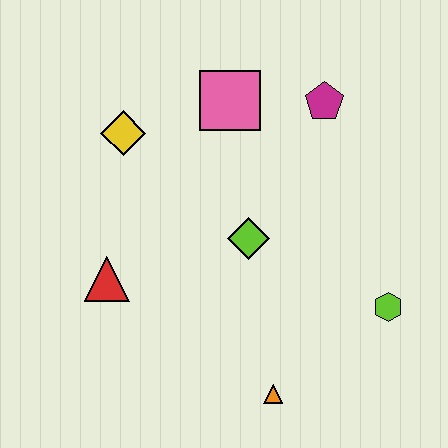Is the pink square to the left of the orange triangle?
Yes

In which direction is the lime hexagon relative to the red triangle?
The lime hexagon is to the right of the red triangle.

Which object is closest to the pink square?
The magenta pentagon is closest to the pink square.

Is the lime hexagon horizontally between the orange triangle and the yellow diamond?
No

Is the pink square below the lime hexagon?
No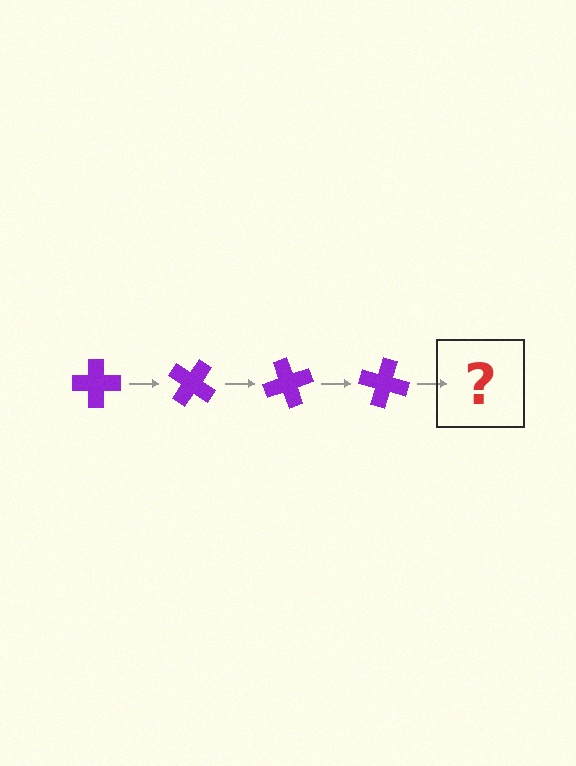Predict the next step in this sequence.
The next step is a purple cross rotated 140 degrees.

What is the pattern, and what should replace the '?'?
The pattern is that the cross rotates 35 degrees each step. The '?' should be a purple cross rotated 140 degrees.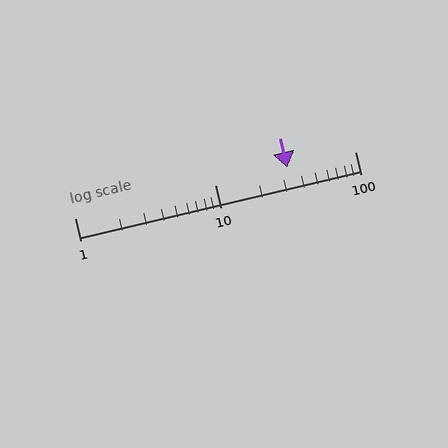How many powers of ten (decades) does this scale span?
The scale spans 2 decades, from 1 to 100.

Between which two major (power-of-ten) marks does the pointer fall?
The pointer is between 10 and 100.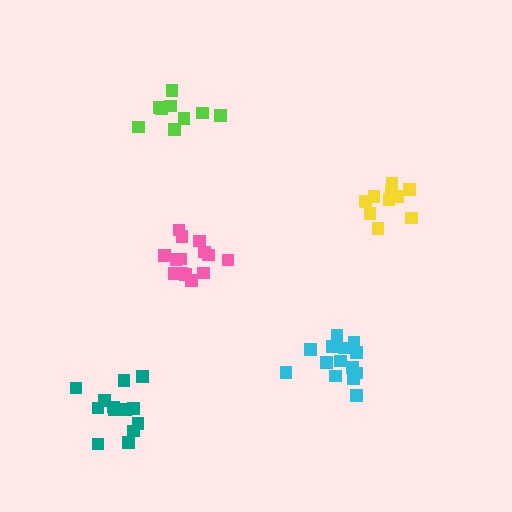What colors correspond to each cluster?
The clusters are colored: pink, lime, cyan, yellow, teal.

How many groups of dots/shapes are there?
There are 5 groups.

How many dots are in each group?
Group 1: 14 dots, Group 2: 9 dots, Group 3: 14 dots, Group 4: 11 dots, Group 5: 13 dots (61 total).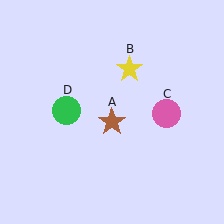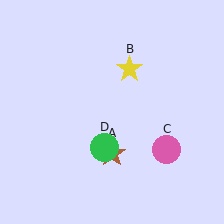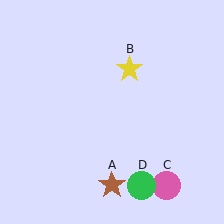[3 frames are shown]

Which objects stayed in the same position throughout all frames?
Yellow star (object B) remained stationary.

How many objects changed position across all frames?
3 objects changed position: brown star (object A), pink circle (object C), green circle (object D).